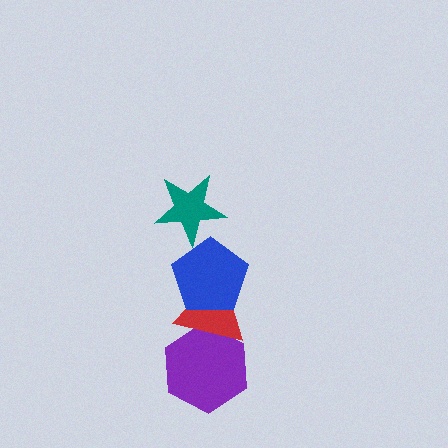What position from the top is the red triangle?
The red triangle is 3rd from the top.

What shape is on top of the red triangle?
The blue pentagon is on top of the red triangle.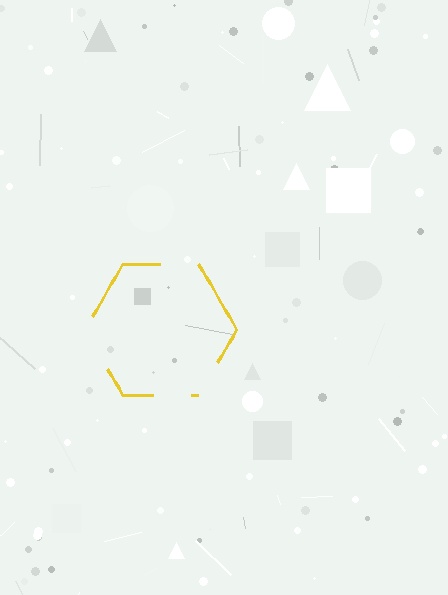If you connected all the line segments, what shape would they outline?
They would outline a hexagon.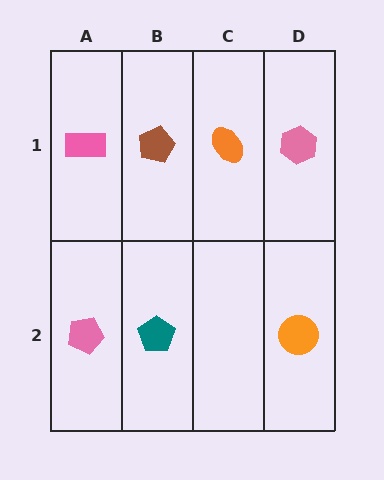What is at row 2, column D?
An orange circle.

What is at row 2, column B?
A teal pentagon.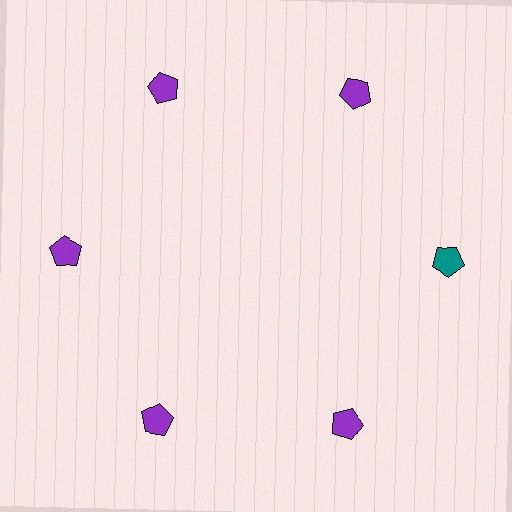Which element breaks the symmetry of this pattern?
The teal pentagon at roughly the 3 o'clock position breaks the symmetry. All other shapes are purple pentagons.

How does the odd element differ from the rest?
It has a different color: teal instead of purple.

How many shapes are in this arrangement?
There are 6 shapes arranged in a ring pattern.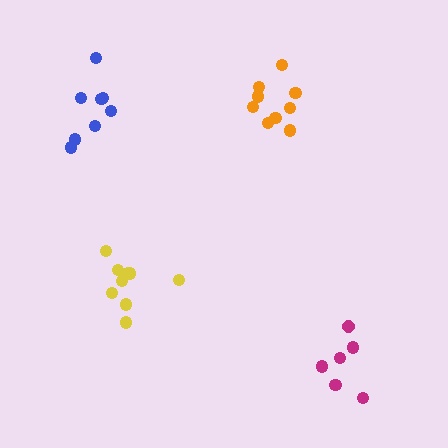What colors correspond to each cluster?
The clusters are colored: blue, magenta, yellow, orange.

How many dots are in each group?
Group 1: 8 dots, Group 2: 6 dots, Group 3: 10 dots, Group 4: 9 dots (33 total).